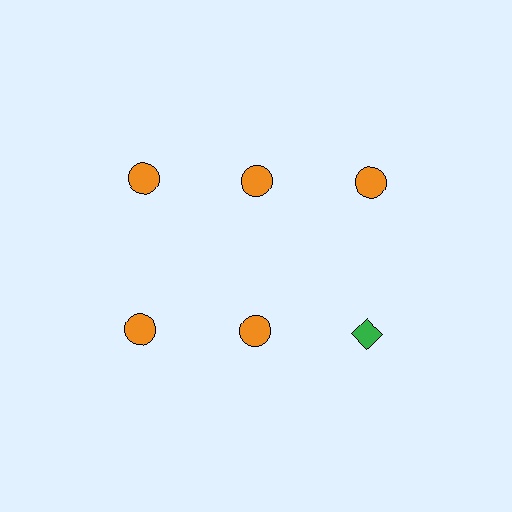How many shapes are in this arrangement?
There are 6 shapes arranged in a grid pattern.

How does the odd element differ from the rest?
It differs in both color (green instead of orange) and shape (diamond instead of circle).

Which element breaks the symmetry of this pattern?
The green diamond in the second row, center column breaks the symmetry. All other shapes are orange circles.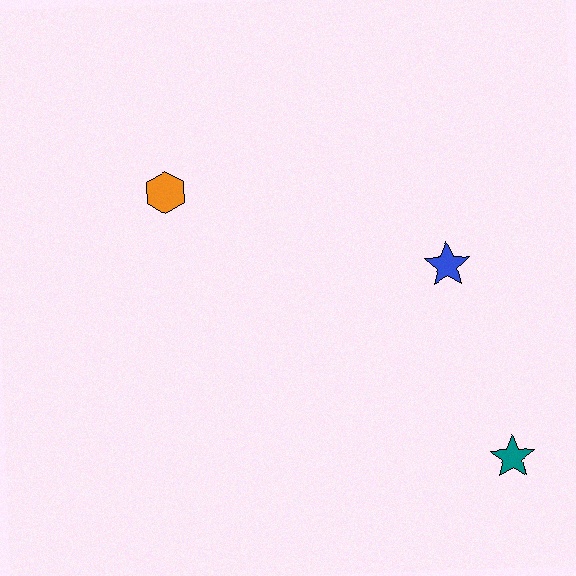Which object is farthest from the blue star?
The orange hexagon is farthest from the blue star.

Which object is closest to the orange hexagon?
The blue star is closest to the orange hexagon.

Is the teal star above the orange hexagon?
No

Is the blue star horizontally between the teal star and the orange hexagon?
Yes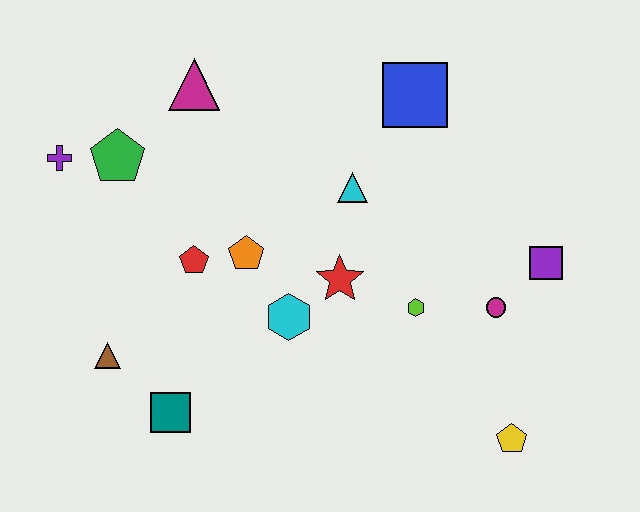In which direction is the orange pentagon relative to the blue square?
The orange pentagon is to the left of the blue square.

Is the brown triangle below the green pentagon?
Yes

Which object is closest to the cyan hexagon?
The red star is closest to the cyan hexagon.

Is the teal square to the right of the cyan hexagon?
No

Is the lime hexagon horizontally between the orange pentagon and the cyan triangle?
No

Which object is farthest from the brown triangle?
The purple square is farthest from the brown triangle.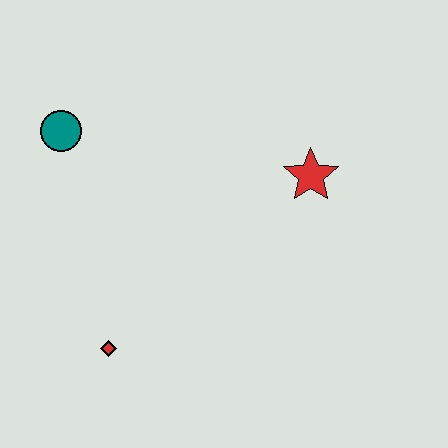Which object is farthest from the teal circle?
The red star is farthest from the teal circle.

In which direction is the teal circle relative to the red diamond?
The teal circle is above the red diamond.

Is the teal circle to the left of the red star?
Yes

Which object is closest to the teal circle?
The red diamond is closest to the teal circle.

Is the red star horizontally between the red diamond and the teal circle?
No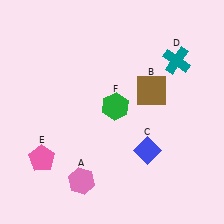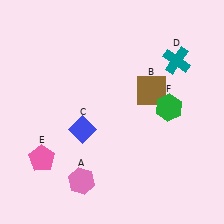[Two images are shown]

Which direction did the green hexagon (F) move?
The green hexagon (F) moved right.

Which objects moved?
The objects that moved are: the blue diamond (C), the green hexagon (F).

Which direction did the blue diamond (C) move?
The blue diamond (C) moved left.